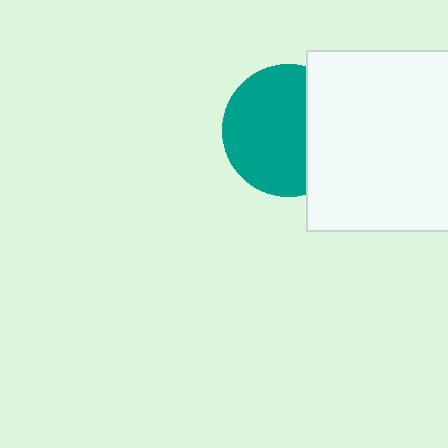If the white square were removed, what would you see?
You would see the complete teal circle.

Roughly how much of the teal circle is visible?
Most of it is visible (roughly 66%).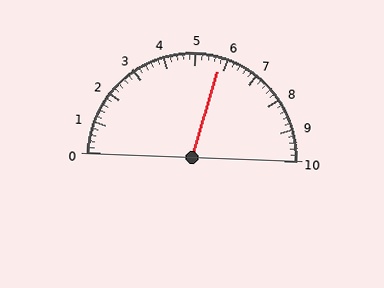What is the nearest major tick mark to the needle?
The nearest major tick mark is 6.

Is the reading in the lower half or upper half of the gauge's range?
The reading is in the upper half of the range (0 to 10).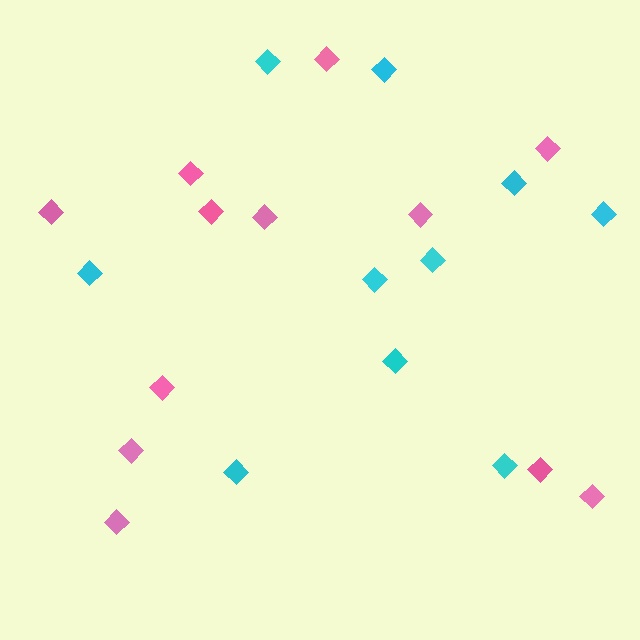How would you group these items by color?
There are 2 groups: one group of pink diamonds (12) and one group of cyan diamonds (10).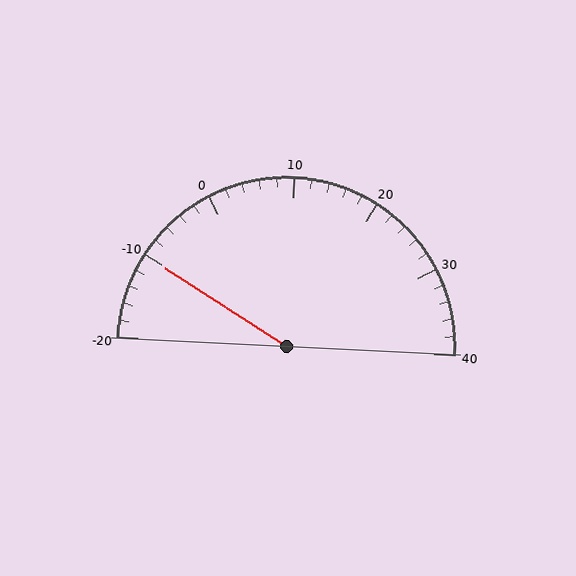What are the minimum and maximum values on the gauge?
The gauge ranges from -20 to 40.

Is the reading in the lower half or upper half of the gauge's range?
The reading is in the lower half of the range (-20 to 40).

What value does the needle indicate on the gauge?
The needle indicates approximately -10.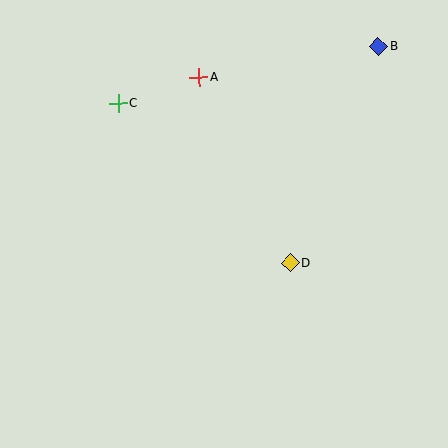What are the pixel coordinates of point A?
Point A is at (199, 77).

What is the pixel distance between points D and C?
The distance between D and C is 234 pixels.